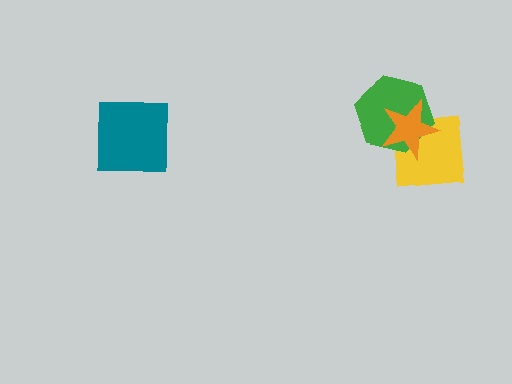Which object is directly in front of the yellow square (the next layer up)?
The green hexagon is directly in front of the yellow square.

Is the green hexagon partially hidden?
Yes, it is partially covered by another shape.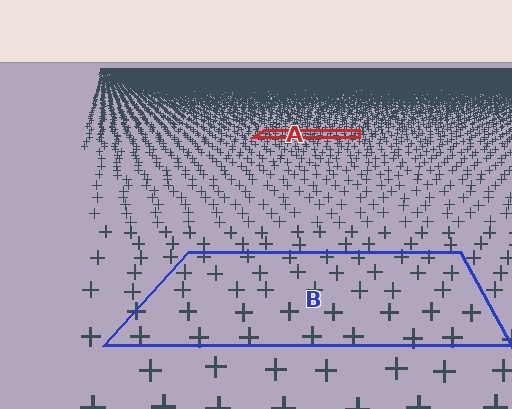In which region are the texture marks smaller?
The texture marks are smaller in region A, because it is farther away.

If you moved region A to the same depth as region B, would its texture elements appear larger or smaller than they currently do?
They would appear larger. At a closer depth, the same texture elements are projected at a bigger on-screen size.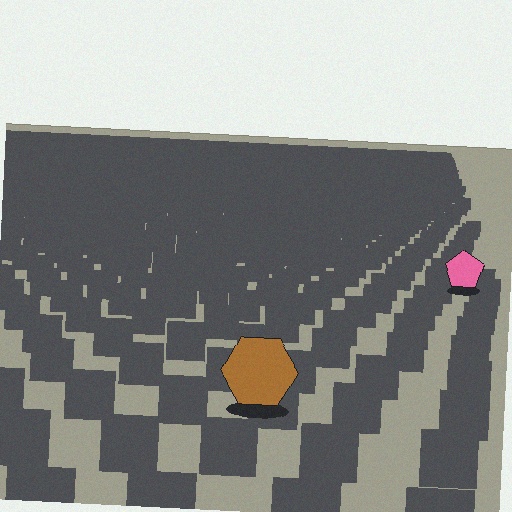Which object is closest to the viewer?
The brown hexagon is closest. The texture marks near it are larger and more spread out.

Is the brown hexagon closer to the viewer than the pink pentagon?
Yes. The brown hexagon is closer — you can tell from the texture gradient: the ground texture is coarser near it.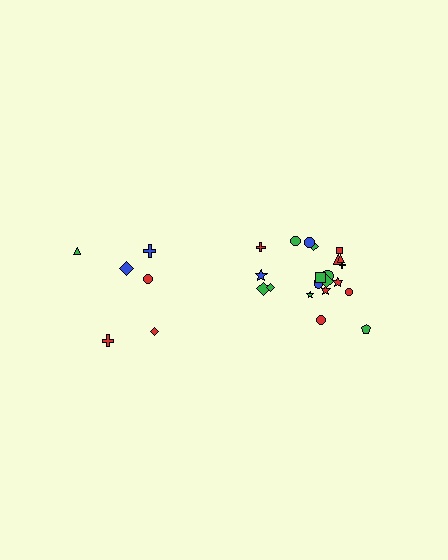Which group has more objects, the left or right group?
The right group.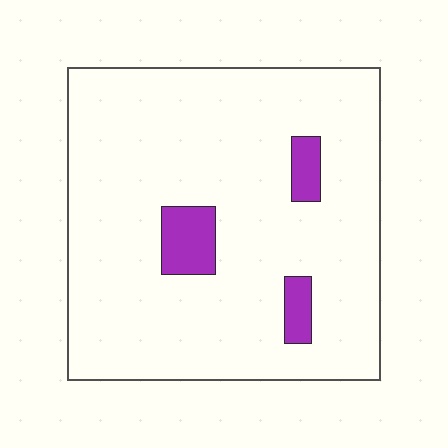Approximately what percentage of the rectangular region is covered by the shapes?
Approximately 10%.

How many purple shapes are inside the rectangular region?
3.